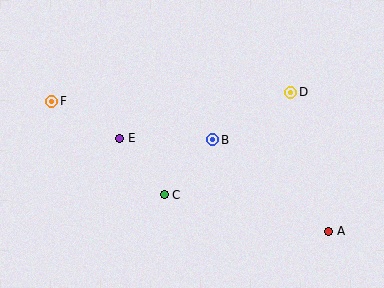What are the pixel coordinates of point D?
Point D is at (291, 92).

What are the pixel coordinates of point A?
Point A is at (329, 231).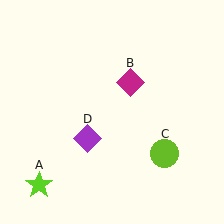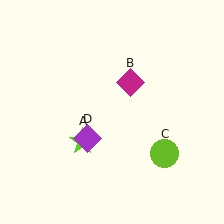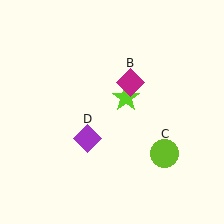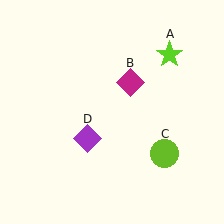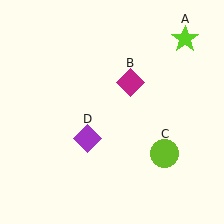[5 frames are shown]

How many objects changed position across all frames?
1 object changed position: lime star (object A).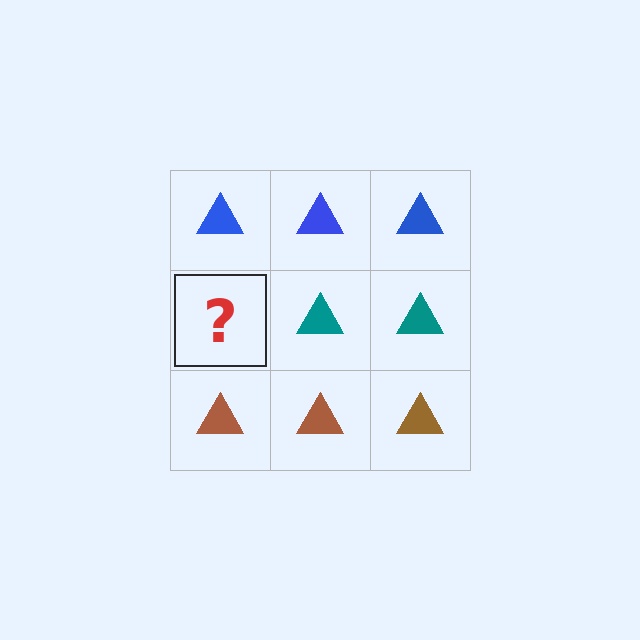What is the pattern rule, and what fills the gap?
The rule is that each row has a consistent color. The gap should be filled with a teal triangle.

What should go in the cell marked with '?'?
The missing cell should contain a teal triangle.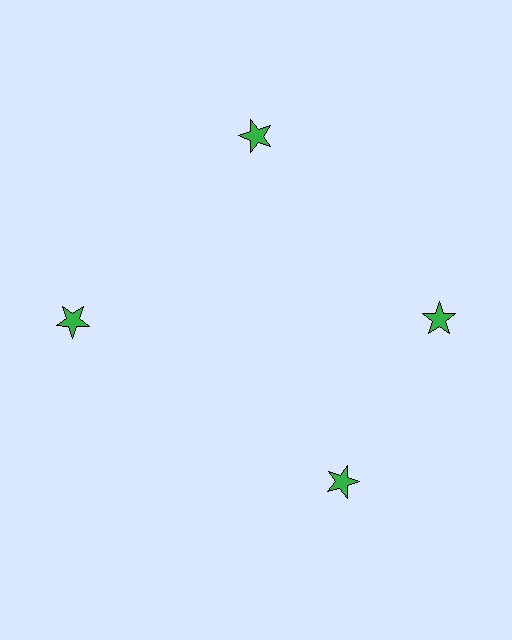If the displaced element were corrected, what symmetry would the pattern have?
It would have 4-fold rotational symmetry — the pattern would map onto itself every 90 degrees.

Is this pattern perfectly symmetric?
No. The 4 green stars are arranged in a ring, but one element near the 6 o'clock position is rotated out of alignment along the ring, breaking the 4-fold rotational symmetry.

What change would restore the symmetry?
The symmetry would be restored by rotating it back into even spacing with its neighbors so that all 4 stars sit at equal angles and equal distance from the center.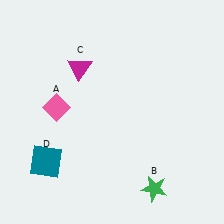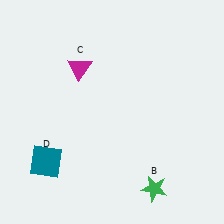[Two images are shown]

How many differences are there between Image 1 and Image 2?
There is 1 difference between the two images.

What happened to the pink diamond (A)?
The pink diamond (A) was removed in Image 2. It was in the top-left area of Image 1.